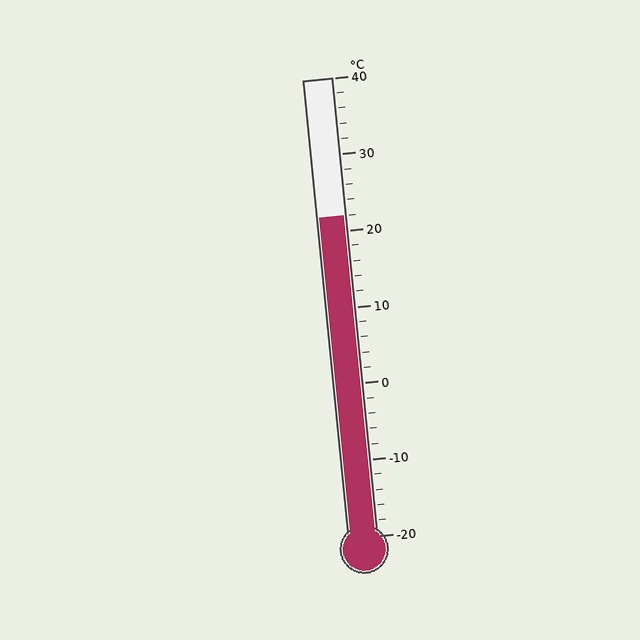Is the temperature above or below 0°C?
The temperature is above 0°C.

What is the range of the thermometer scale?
The thermometer scale ranges from -20°C to 40°C.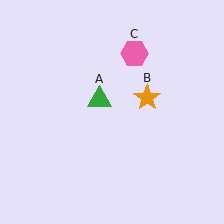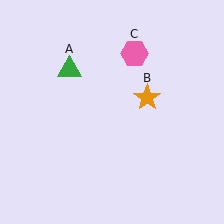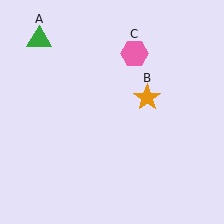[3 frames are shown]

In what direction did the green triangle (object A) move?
The green triangle (object A) moved up and to the left.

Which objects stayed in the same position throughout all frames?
Orange star (object B) and pink hexagon (object C) remained stationary.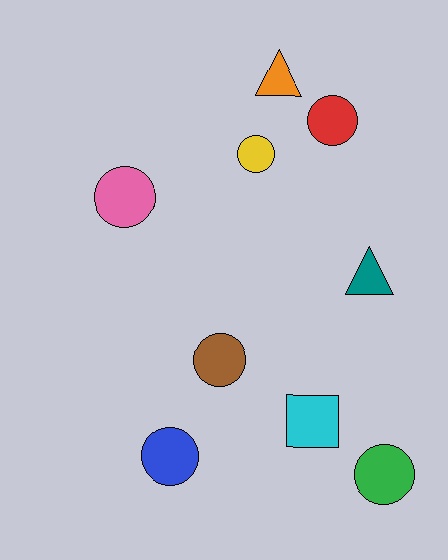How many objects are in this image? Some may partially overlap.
There are 9 objects.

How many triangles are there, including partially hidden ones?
There are 2 triangles.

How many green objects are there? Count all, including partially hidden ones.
There is 1 green object.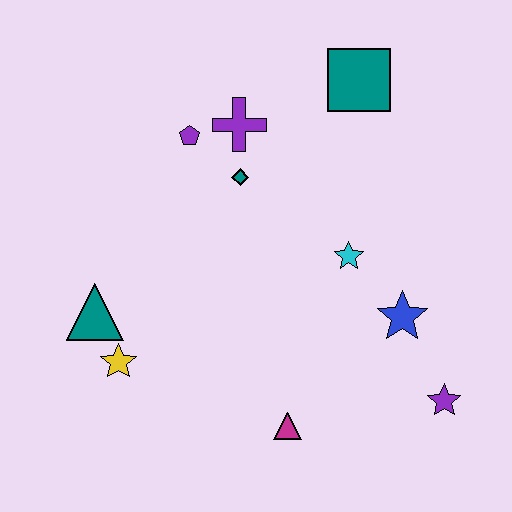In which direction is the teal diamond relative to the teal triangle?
The teal diamond is to the right of the teal triangle.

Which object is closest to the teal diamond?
The purple cross is closest to the teal diamond.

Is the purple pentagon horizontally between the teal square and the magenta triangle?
No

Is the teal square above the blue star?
Yes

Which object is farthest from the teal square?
The yellow star is farthest from the teal square.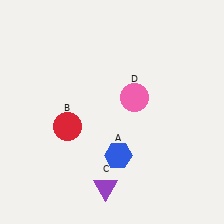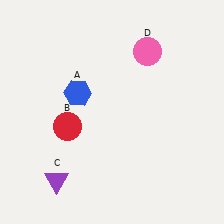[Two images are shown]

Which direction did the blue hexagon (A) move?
The blue hexagon (A) moved up.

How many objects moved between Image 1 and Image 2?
3 objects moved between the two images.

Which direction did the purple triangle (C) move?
The purple triangle (C) moved left.